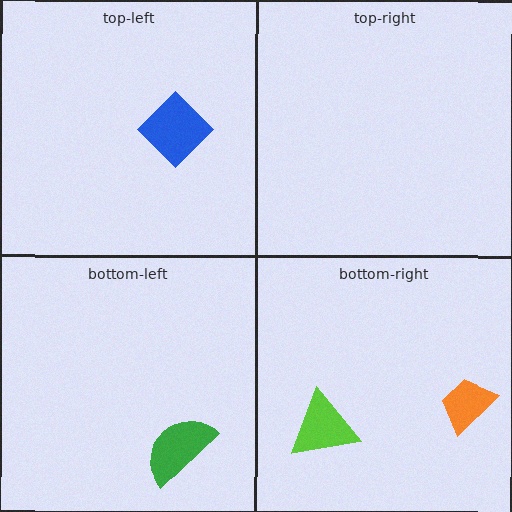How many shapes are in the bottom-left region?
1.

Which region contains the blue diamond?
The top-left region.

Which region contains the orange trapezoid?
The bottom-right region.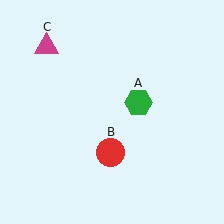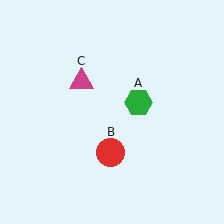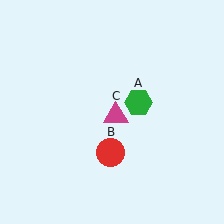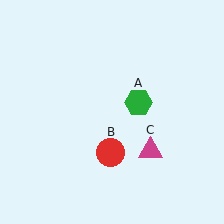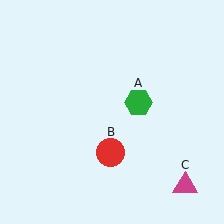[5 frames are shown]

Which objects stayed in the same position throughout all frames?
Green hexagon (object A) and red circle (object B) remained stationary.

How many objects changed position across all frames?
1 object changed position: magenta triangle (object C).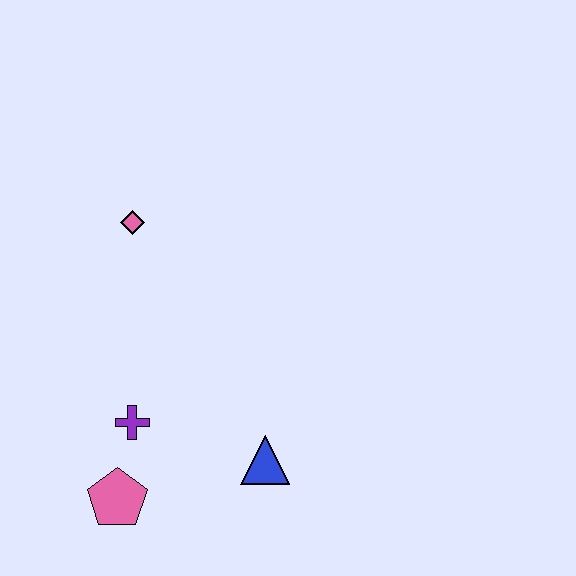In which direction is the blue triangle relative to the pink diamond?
The blue triangle is below the pink diamond.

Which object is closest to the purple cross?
The pink pentagon is closest to the purple cross.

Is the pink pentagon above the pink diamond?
No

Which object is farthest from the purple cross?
The pink diamond is farthest from the purple cross.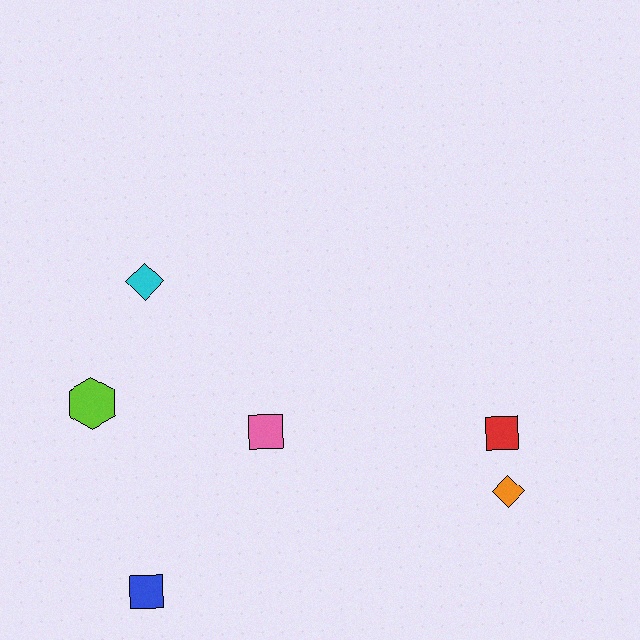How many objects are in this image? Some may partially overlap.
There are 6 objects.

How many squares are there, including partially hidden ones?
There are 3 squares.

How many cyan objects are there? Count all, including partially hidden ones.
There is 1 cyan object.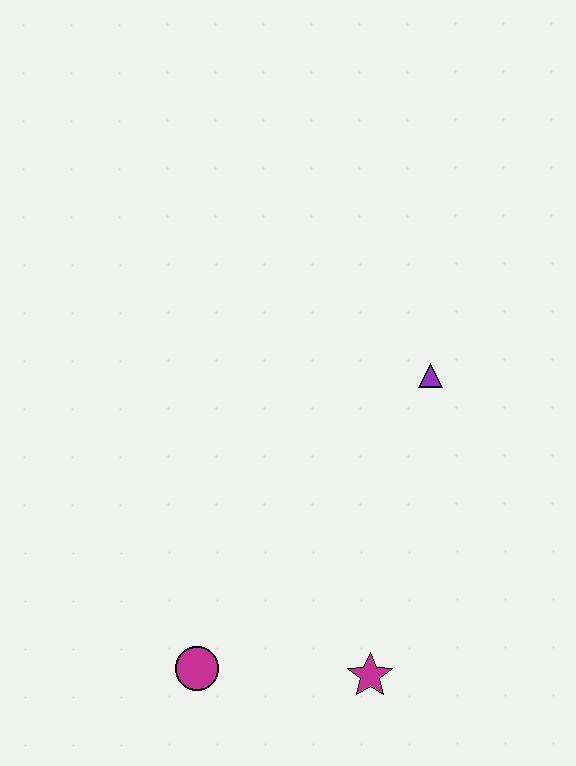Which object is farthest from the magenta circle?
The purple triangle is farthest from the magenta circle.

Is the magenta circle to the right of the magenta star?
No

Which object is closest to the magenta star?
The magenta circle is closest to the magenta star.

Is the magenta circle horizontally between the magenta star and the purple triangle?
No